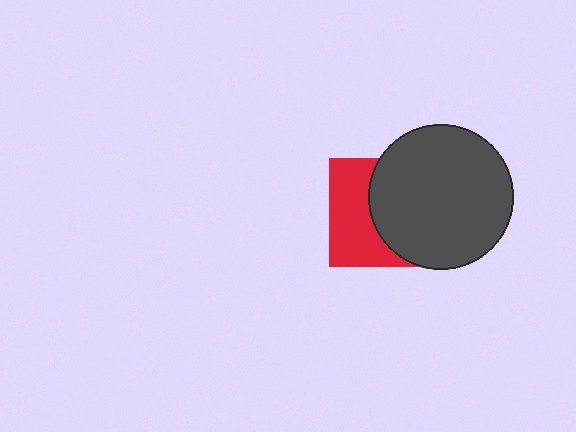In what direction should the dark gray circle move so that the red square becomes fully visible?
The dark gray circle should move right. That is the shortest direction to clear the overlap and leave the red square fully visible.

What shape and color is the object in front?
The object in front is a dark gray circle.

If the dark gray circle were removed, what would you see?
You would see the complete red square.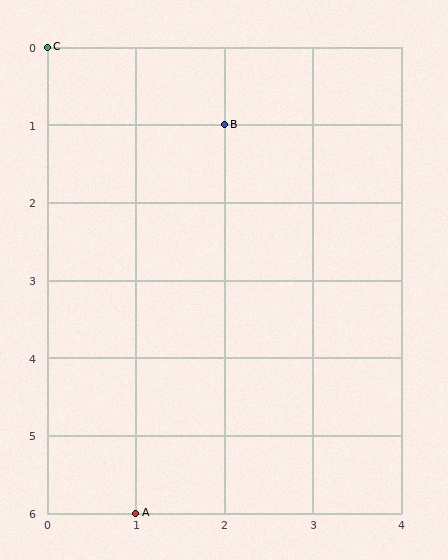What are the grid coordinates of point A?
Point A is at grid coordinates (1, 6).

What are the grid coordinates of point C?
Point C is at grid coordinates (0, 0).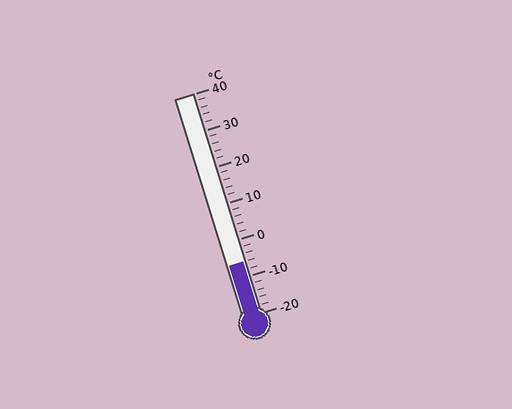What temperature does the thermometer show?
The thermometer shows approximately -6°C.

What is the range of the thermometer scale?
The thermometer scale ranges from -20°C to 40°C.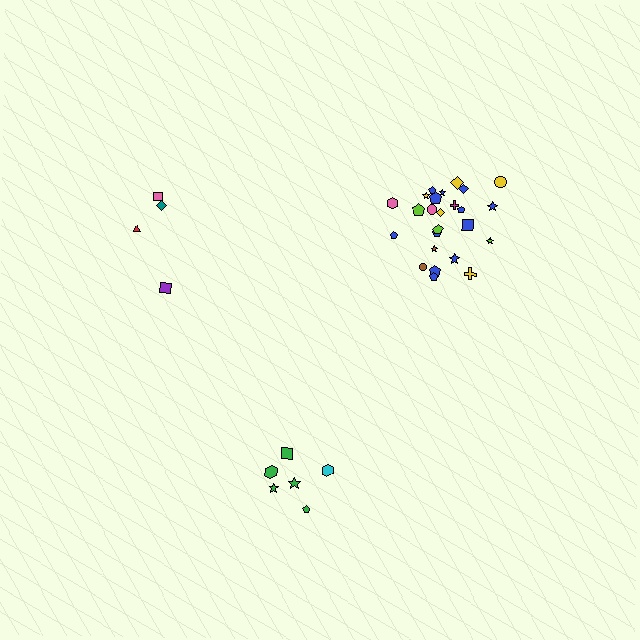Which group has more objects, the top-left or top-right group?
The top-right group.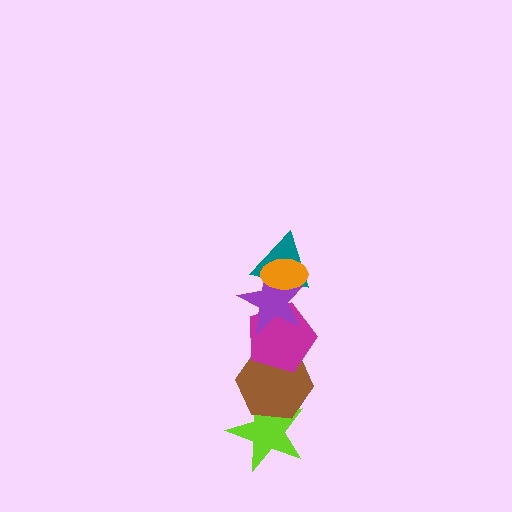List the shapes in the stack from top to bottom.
From top to bottom: the orange ellipse, the teal triangle, the purple star, the magenta pentagon, the brown hexagon, the lime star.